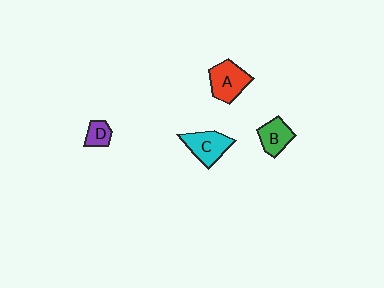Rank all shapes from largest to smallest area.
From largest to smallest: A (red), C (cyan), B (green), D (purple).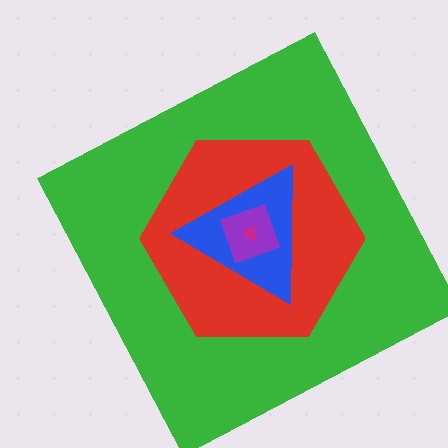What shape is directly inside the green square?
The red hexagon.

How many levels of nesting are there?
5.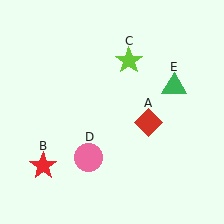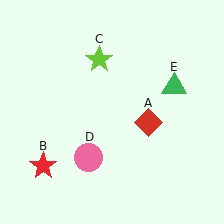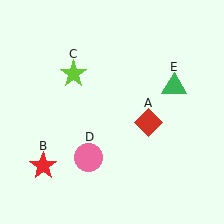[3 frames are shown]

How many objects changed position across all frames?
1 object changed position: lime star (object C).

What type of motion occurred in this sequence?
The lime star (object C) rotated counterclockwise around the center of the scene.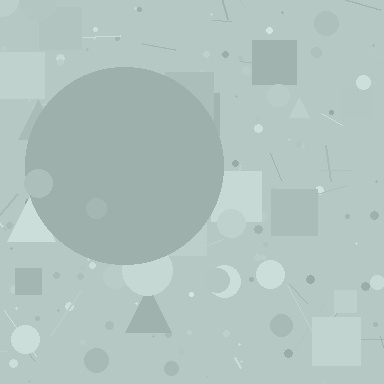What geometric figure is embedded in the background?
A circle is embedded in the background.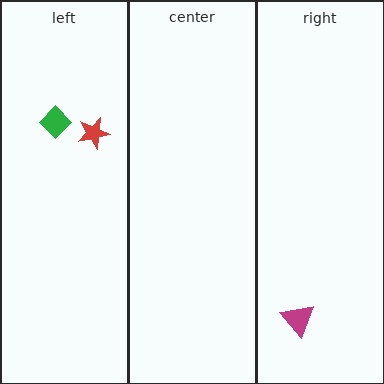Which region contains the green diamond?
The left region.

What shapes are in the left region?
The red star, the green diamond.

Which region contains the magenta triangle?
The right region.